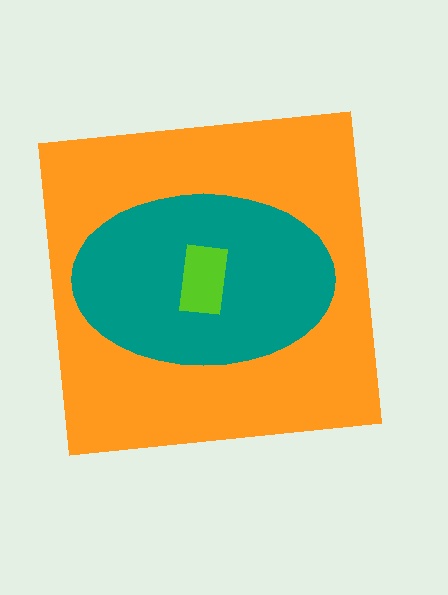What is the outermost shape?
The orange square.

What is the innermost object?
The lime rectangle.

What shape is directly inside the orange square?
The teal ellipse.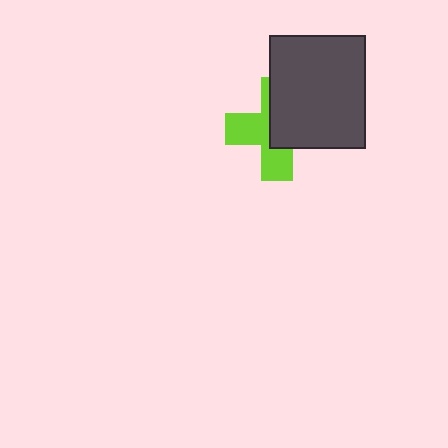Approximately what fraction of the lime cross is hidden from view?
Roughly 51% of the lime cross is hidden behind the dark gray rectangle.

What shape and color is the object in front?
The object in front is a dark gray rectangle.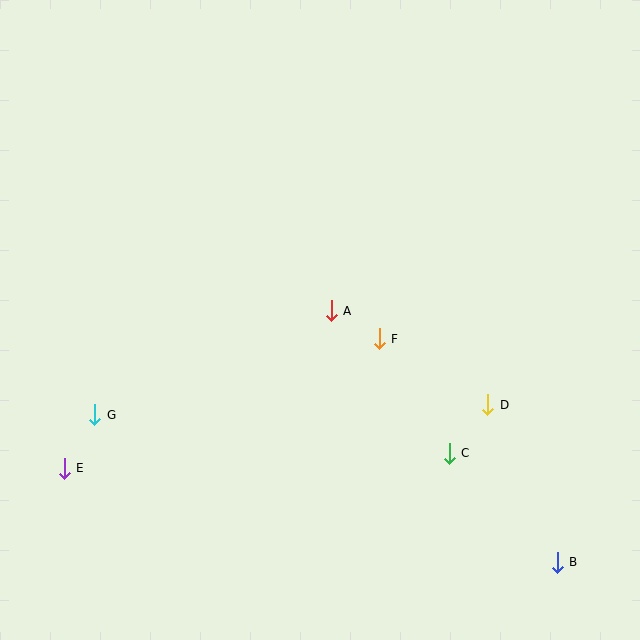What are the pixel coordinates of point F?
Point F is at (379, 339).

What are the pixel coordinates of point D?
Point D is at (488, 405).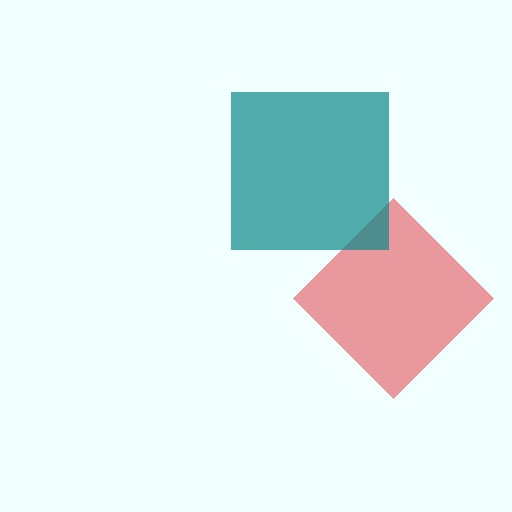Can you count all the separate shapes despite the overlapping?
Yes, there are 2 separate shapes.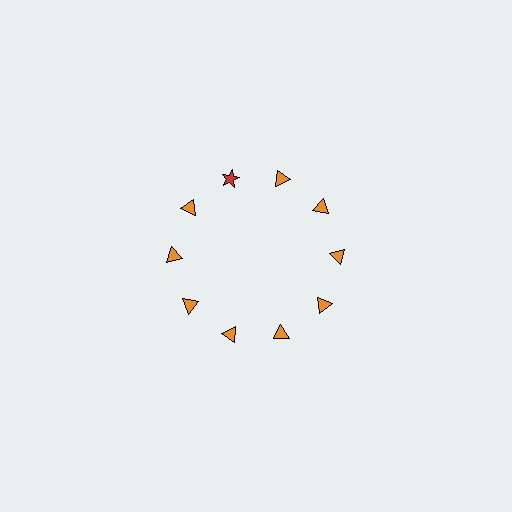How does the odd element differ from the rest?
It differs in both color (red instead of orange) and shape (star instead of triangle).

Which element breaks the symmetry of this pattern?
The red star at roughly the 11 o'clock position breaks the symmetry. All other shapes are orange triangles.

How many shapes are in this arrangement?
There are 10 shapes arranged in a ring pattern.